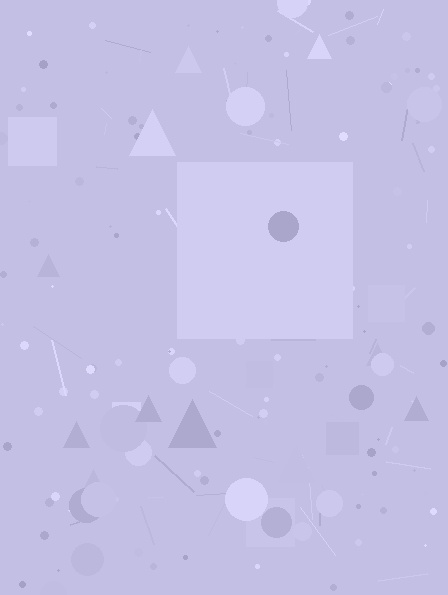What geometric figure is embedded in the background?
A square is embedded in the background.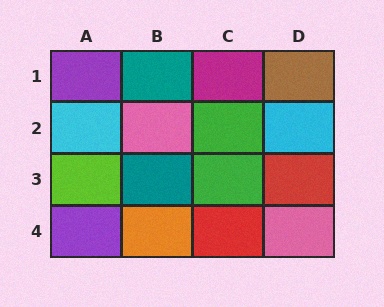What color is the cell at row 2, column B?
Pink.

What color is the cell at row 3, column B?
Teal.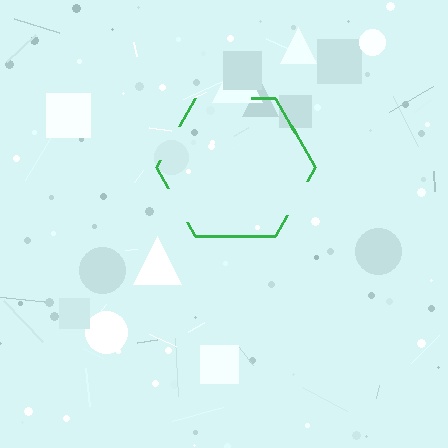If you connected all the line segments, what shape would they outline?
They would outline a hexagon.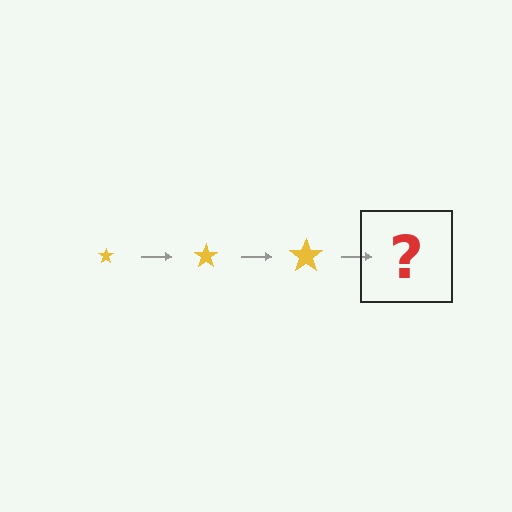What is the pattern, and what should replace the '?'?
The pattern is that the star gets progressively larger each step. The '?' should be a yellow star, larger than the previous one.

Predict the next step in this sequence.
The next step is a yellow star, larger than the previous one.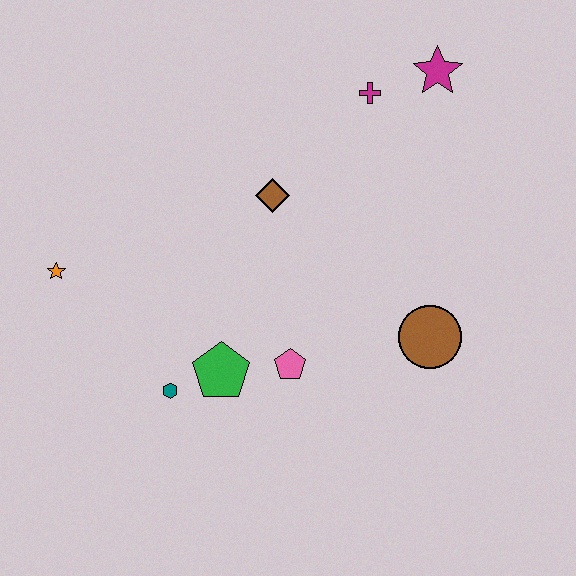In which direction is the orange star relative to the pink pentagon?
The orange star is to the left of the pink pentagon.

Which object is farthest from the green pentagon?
The magenta star is farthest from the green pentagon.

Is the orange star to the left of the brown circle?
Yes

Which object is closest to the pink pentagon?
The green pentagon is closest to the pink pentagon.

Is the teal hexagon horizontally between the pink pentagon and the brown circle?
No